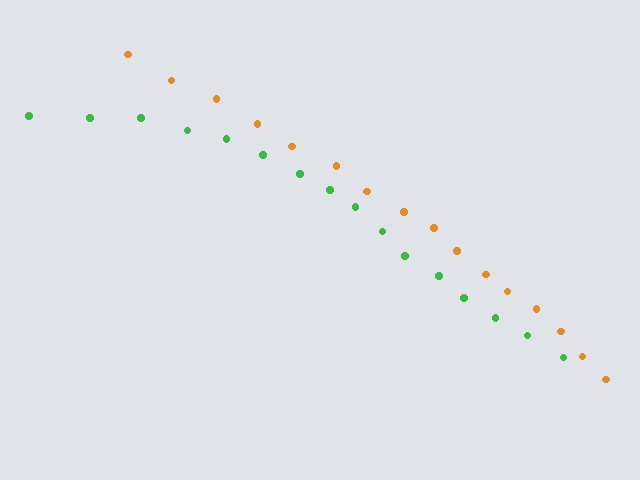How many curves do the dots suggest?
There are 2 distinct paths.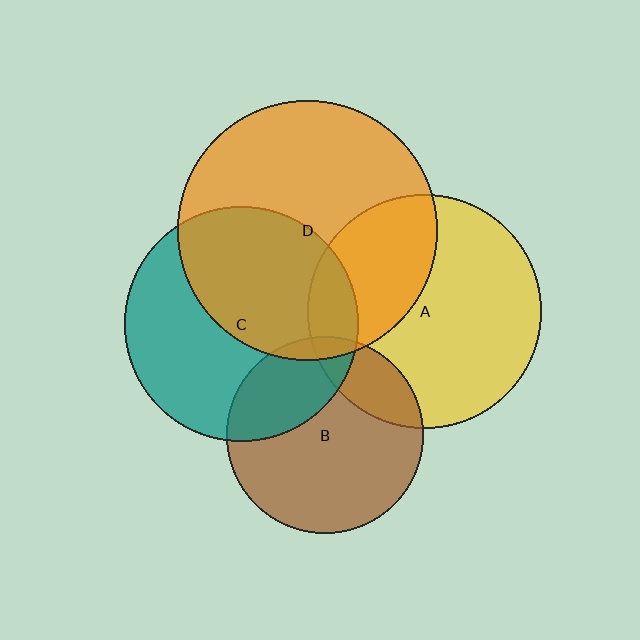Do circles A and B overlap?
Yes.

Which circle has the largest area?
Circle D (orange).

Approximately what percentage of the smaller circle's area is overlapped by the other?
Approximately 20%.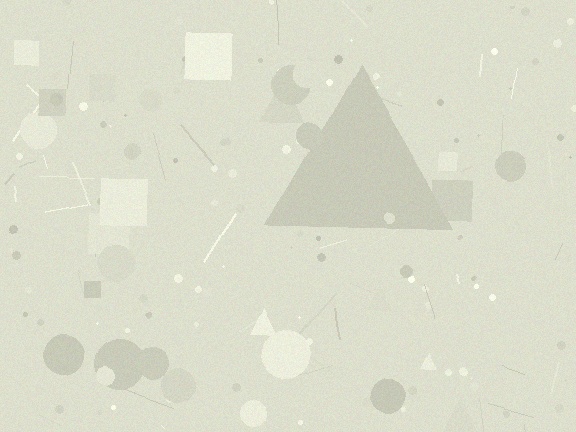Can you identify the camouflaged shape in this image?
The camouflaged shape is a triangle.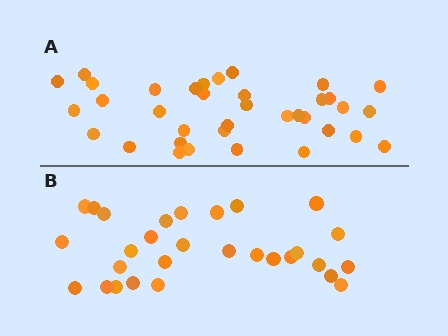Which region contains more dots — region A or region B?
Region A (the top region) has more dots.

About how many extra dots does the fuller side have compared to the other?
Region A has roughly 8 or so more dots than region B.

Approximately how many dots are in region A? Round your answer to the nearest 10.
About 40 dots. (The exact count is 36, which rounds to 40.)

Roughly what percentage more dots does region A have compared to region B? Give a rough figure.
About 25% more.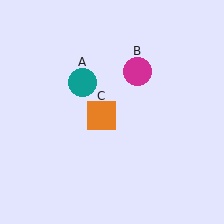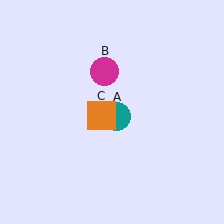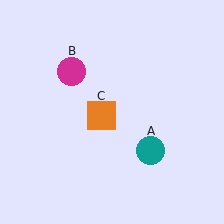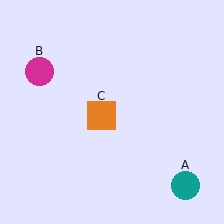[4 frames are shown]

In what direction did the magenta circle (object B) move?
The magenta circle (object B) moved left.